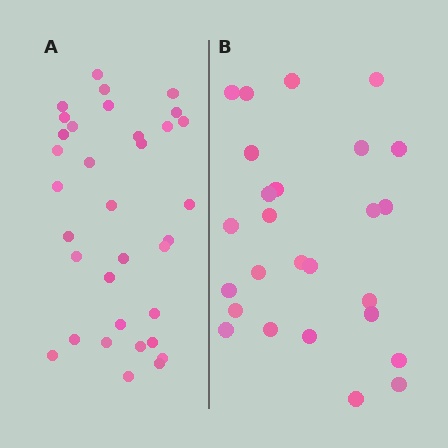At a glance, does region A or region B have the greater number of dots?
Region A (the left region) has more dots.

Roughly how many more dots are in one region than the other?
Region A has roughly 8 or so more dots than region B.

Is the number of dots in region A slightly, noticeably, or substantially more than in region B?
Region A has noticeably more, but not dramatically so. The ratio is roughly 1.3 to 1.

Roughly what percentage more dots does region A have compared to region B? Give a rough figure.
About 30% more.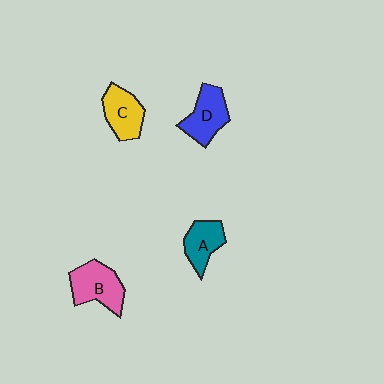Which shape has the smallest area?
Shape A (teal).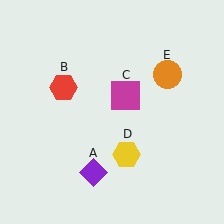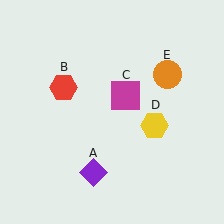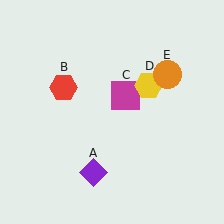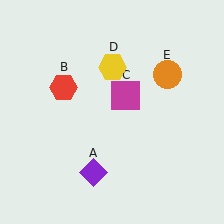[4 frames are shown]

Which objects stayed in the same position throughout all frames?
Purple diamond (object A) and red hexagon (object B) and magenta square (object C) and orange circle (object E) remained stationary.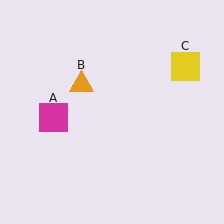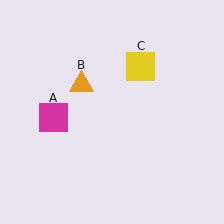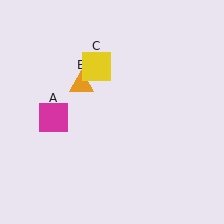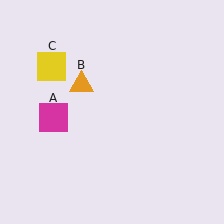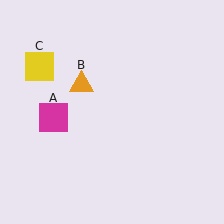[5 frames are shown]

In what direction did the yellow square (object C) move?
The yellow square (object C) moved left.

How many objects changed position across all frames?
1 object changed position: yellow square (object C).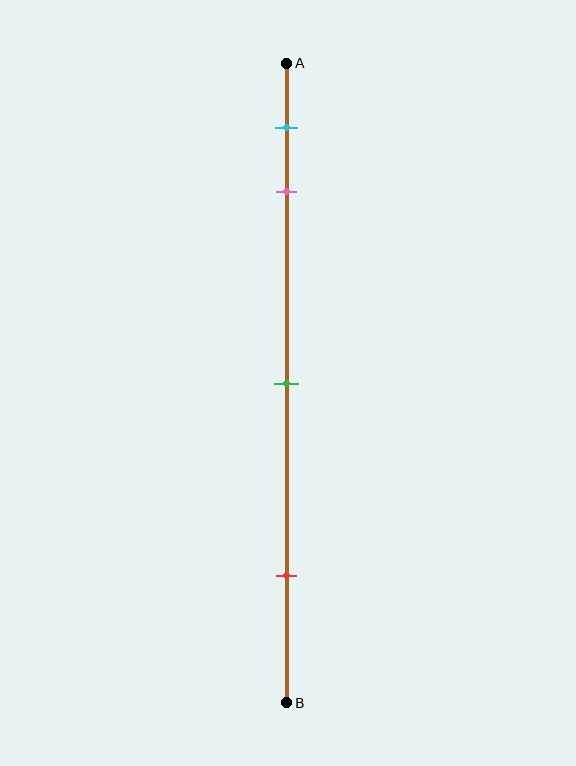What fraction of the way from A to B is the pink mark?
The pink mark is approximately 20% (0.2) of the way from A to B.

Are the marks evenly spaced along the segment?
No, the marks are not evenly spaced.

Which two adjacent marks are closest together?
The cyan and pink marks are the closest adjacent pair.